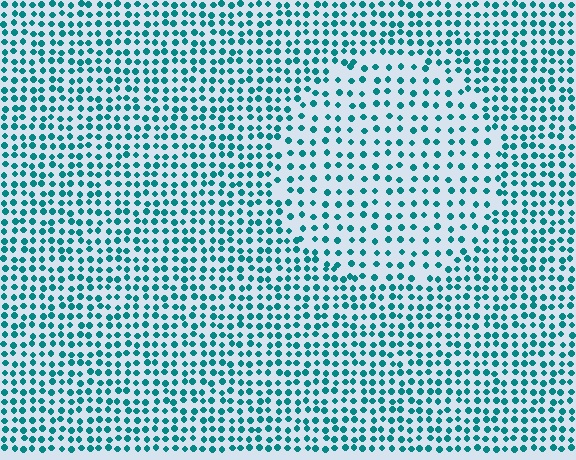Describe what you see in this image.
The image contains small teal elements arranged at two different densities. A circle-shaped region is visible where the elements are less densely packed than the surrounding area.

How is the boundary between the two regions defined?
The boundary is defined by a change in element density (approximately 1.7x ratio). All elements are the same color, size, and shape.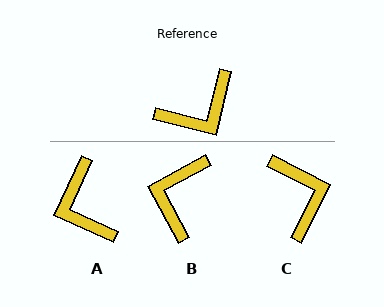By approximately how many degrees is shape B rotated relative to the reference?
Approximately 138 degrees clockwise.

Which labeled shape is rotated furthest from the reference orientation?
B, about 138 degrees away.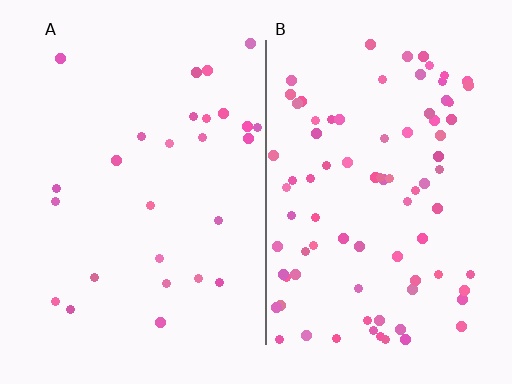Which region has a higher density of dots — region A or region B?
B (the right).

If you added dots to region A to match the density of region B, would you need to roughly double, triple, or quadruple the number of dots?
Approximately triple.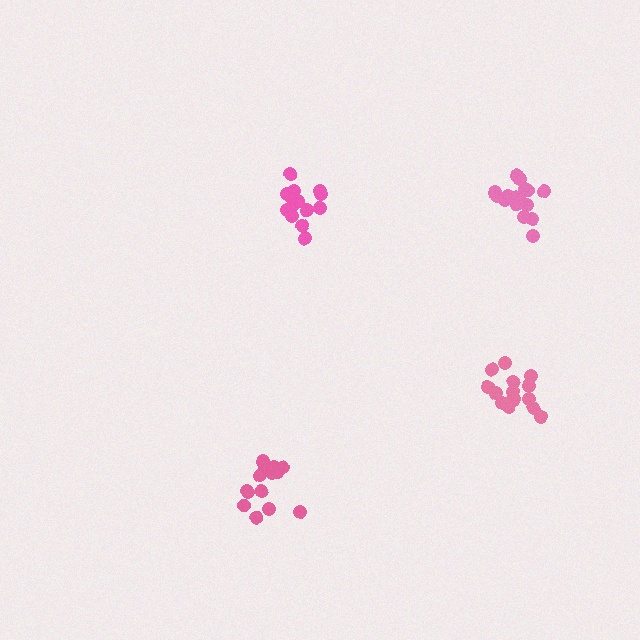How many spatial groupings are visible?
There are 4 spatial groupings.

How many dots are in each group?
Group 1: 15 dots, Group 2: 15 dots, Group 3: 14 dots, Group 4: 16 dots (60 total).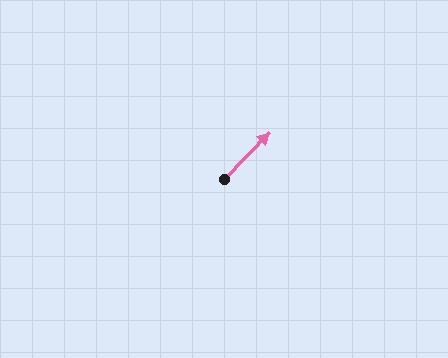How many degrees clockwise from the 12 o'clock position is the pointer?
Approximately 44 degrees.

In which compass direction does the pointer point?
Northeast.